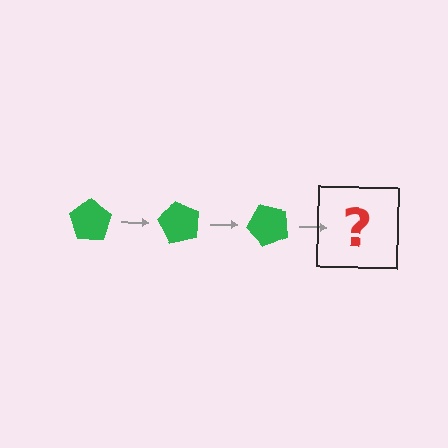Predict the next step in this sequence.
The next step is a green pentagon rotated 180 degrees.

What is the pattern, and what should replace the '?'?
The pattern is that the pentagon rotates 60 degrees each step. The '?' should be a green pentagon rotated 180 degrees.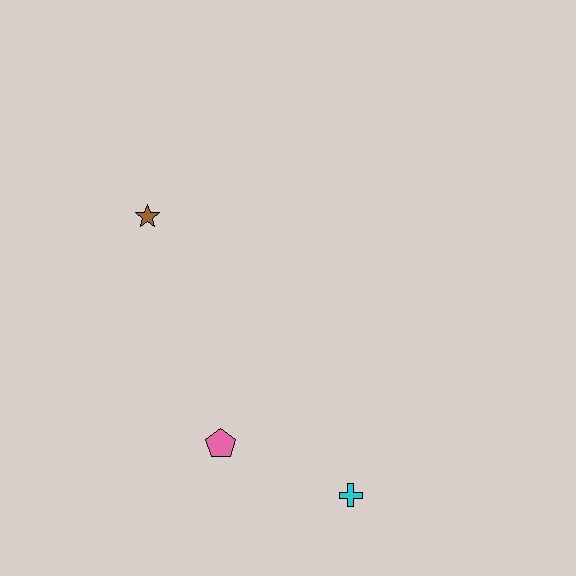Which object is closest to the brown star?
The pink pentagon is closest to the brown star.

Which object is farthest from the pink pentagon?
The brown star is farthest from the pink pentagon.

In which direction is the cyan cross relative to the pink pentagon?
The cyan cross is to the right of the pink pentagon.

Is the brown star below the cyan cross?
No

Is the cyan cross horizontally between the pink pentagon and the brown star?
No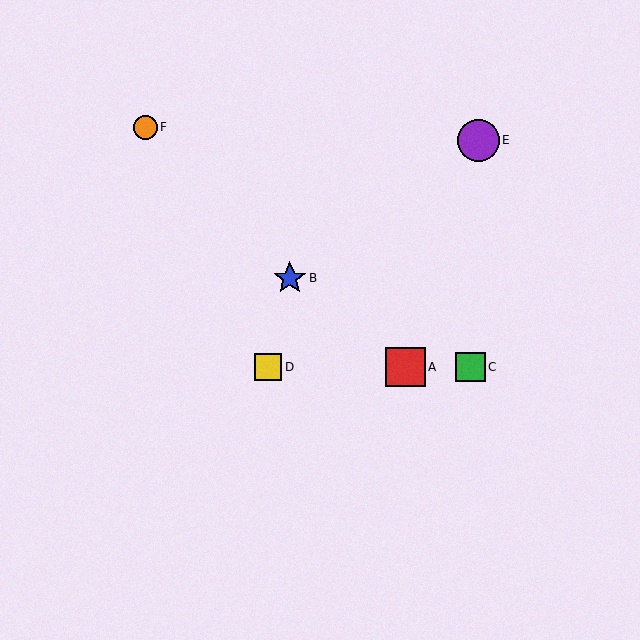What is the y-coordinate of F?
Object F is at y≈127.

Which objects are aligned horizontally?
Objects A, C, D are aligned horizontally.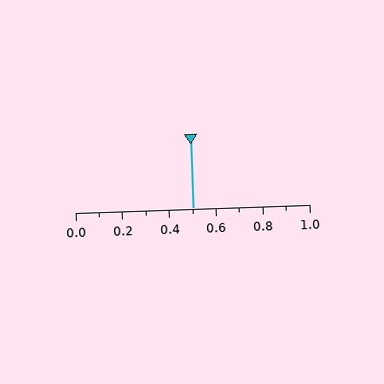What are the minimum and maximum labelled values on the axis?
The axis runs from 0.0 to 1.0.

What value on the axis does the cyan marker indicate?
The marker indicates approximately 0.5.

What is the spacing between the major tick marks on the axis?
The major ticks are spaced 0.2 apart.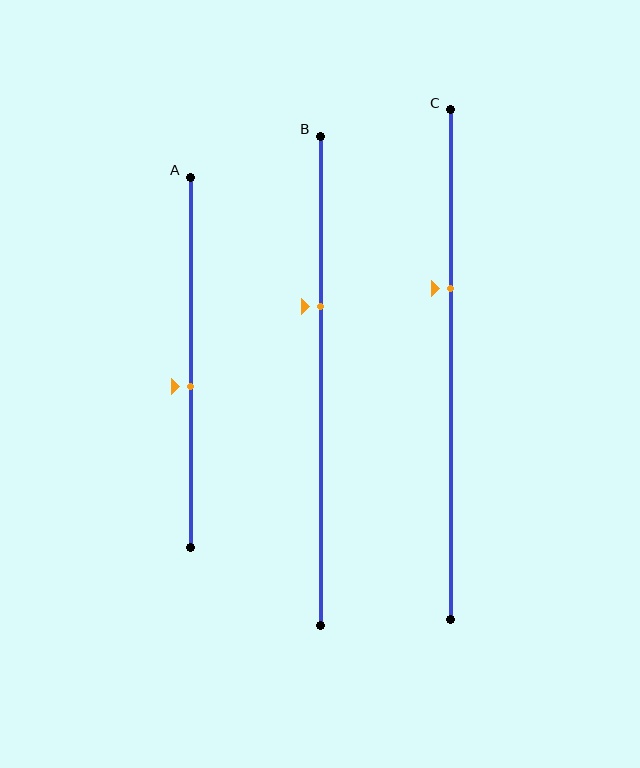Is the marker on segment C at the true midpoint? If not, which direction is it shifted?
No, the marker on segment C is shifted upward by about 15% of the segment length.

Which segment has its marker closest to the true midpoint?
Segment A has its marker closest to the true midpoint.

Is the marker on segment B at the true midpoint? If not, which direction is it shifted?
No, the marker on segment B is shifted upward by about 15% of the segment length.